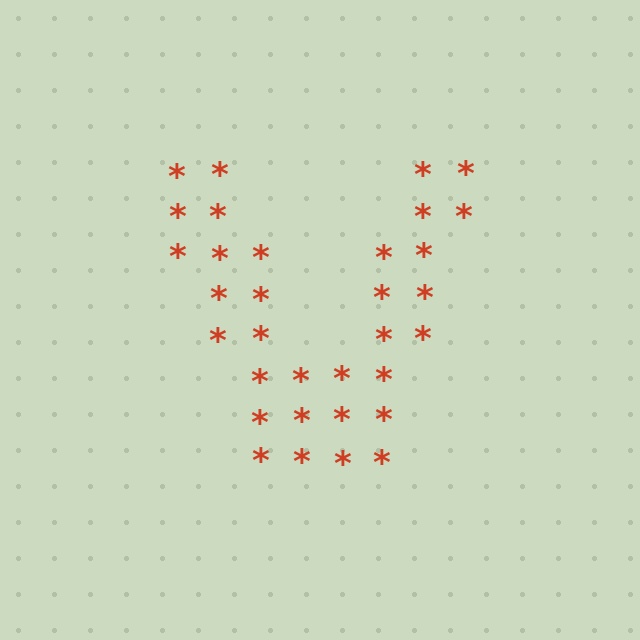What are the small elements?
The small elements are asterisks.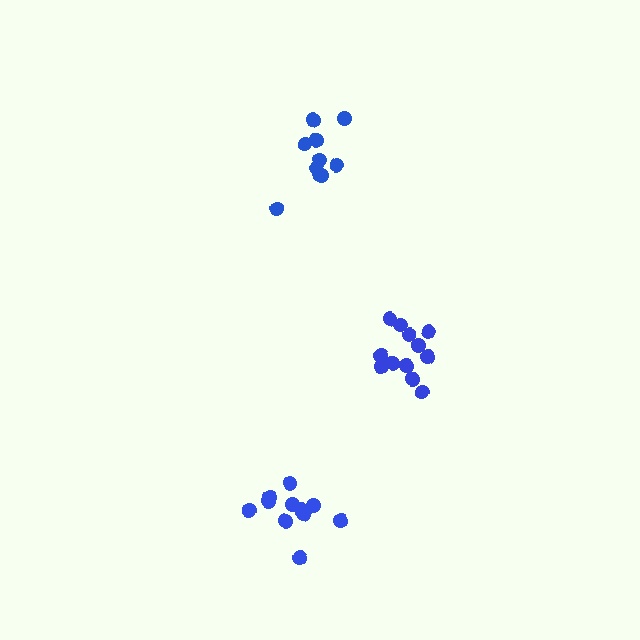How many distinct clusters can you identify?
There are 3 distinct clusters.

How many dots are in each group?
Group 1: 12 dots, Group 2: 10 dots, Group 3: 11 dots (33 total).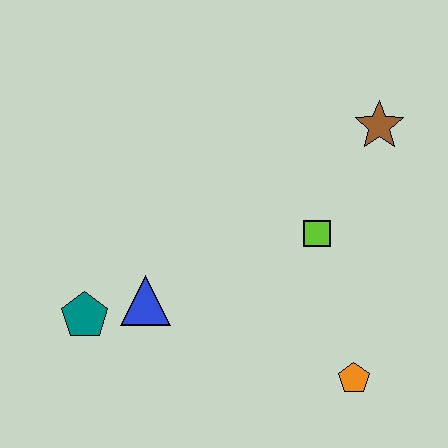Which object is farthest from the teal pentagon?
The brown star is farthest from the teal pentagon.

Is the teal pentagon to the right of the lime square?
No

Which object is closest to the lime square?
The brown star is closest to the lime square.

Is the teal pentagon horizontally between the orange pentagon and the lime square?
No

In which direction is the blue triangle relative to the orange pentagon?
The blue triangle is to the left of the orange pentagon.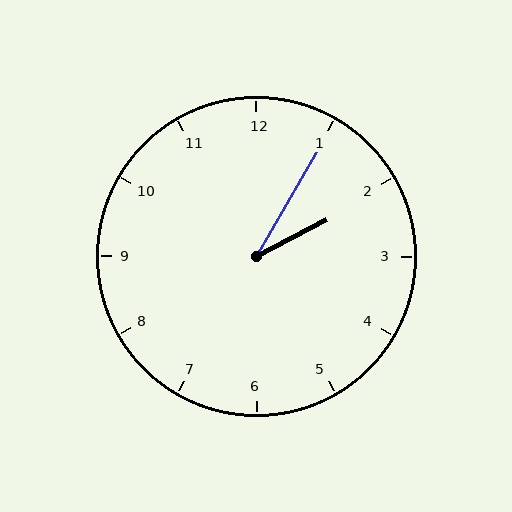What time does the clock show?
2:05.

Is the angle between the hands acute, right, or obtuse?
It is acute.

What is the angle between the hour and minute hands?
Approximately 32 degrees.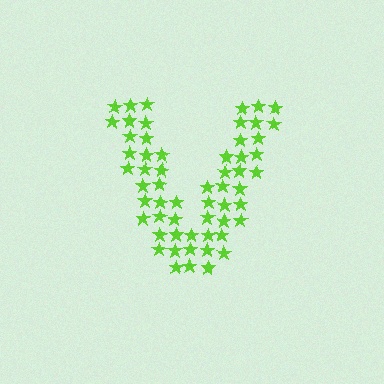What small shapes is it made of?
It is made of small stars.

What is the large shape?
The large shape is the letter V.